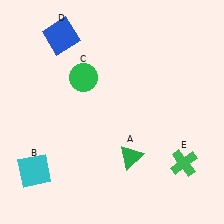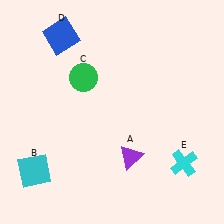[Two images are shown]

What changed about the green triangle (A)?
In Image 1, A is green. In Image 2, it changed to purple.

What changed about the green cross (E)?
In Image 1, E is green. In Image 2, it changed to cyan.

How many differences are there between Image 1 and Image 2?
There are 2 differences between the two images.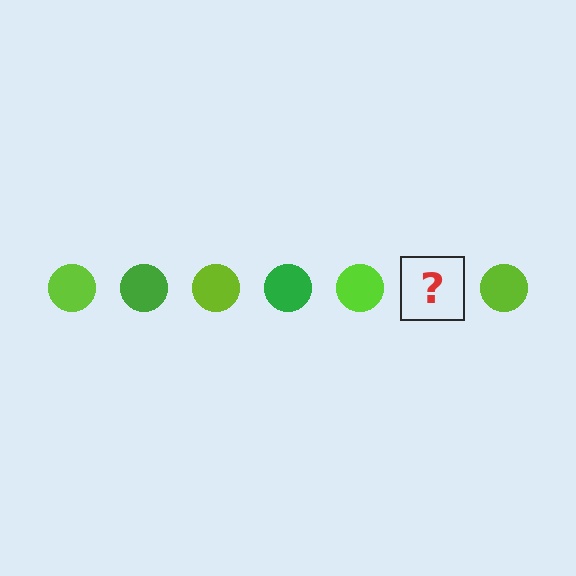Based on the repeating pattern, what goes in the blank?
The blank should be a green circle.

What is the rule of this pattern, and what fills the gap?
The rule is that the pattern cycles through lime, green circles. The gap should be filled with a green circle.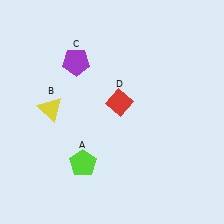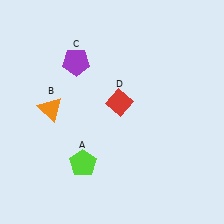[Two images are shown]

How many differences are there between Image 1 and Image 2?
There is 1 difference between the two images.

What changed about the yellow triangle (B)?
In Image 1, B is yellow. In Image 2, it changed to orange.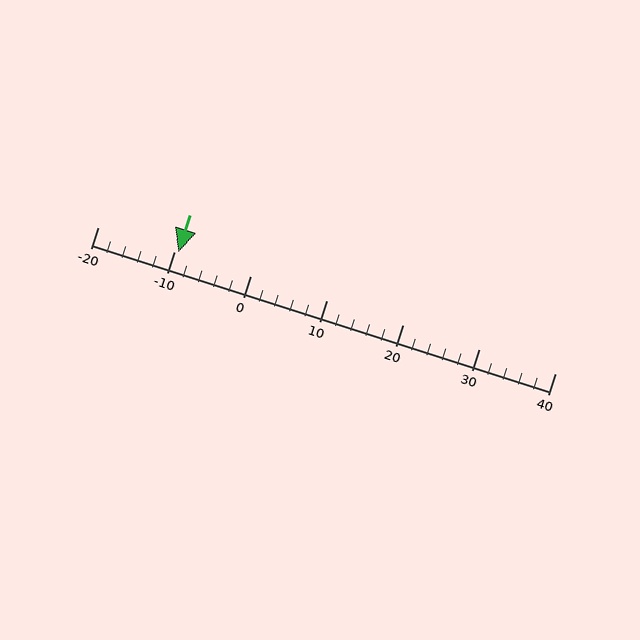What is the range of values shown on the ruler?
The ruler shows values from -20 to 40.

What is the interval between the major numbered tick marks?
The major tick marks are spaced 10 units apart.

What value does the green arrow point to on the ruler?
The green arrow points to approximately -10.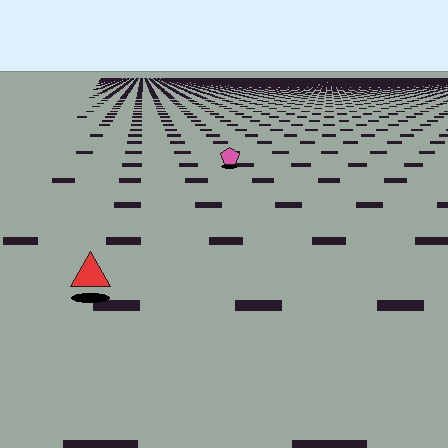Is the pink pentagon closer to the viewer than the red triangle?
No. The red triangle is closer — you can tell from the texture gradient: the ground texture is coarser near it.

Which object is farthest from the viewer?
The pink pentagon is farthest from the viewer. It appears smaller and the ground texture around it is denser.